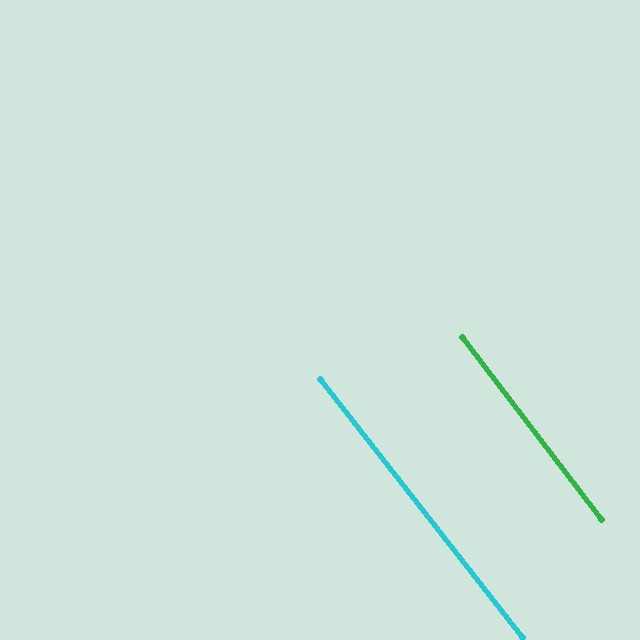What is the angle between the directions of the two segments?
Approximately 1 degree.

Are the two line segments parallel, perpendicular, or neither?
Parallel — their directions differ by only 0.7°.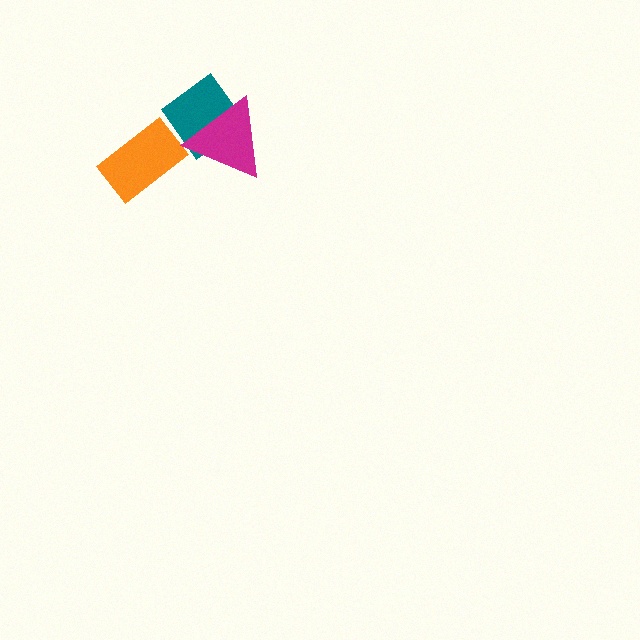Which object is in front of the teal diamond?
The magenta triangle is in front of the teal diamond.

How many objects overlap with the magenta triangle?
1 object overlaps with the magenta triangle.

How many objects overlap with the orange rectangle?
0 objects overlap with the orange rectangle.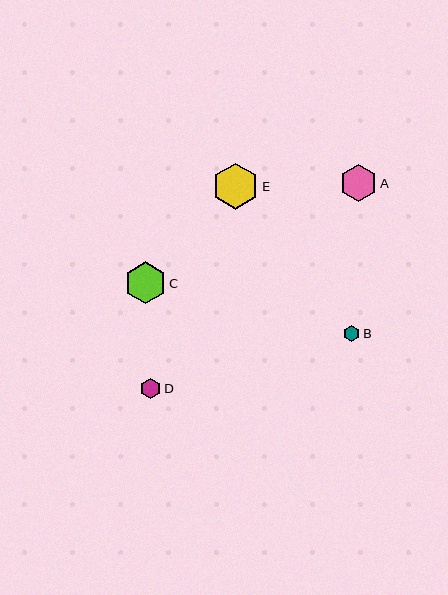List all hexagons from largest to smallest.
From largest to smallest: E, C, A, D, B.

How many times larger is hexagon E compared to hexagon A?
Hexagon E is approximately 1.2 times the size of hexagon A.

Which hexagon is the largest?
Hexagon E is the largest with a size of approximately 46 pixels.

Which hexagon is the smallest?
Hexagon B is the smallest with a size of approximately 17 pixels.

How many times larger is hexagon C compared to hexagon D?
Hexagon C is approximately 2.0 times the size of hexagon D.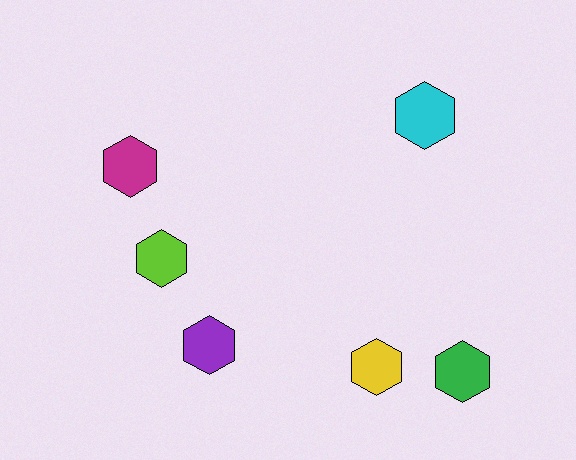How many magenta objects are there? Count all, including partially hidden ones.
There is 1 magenta object.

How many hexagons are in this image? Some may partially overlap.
There are 6 hexagons.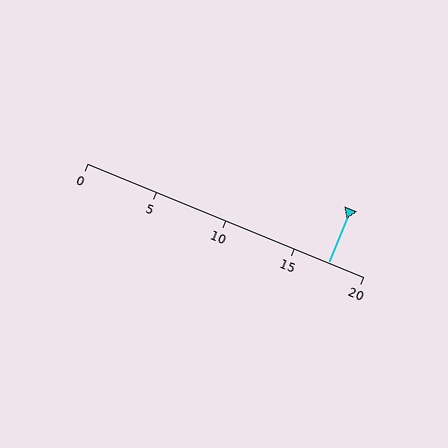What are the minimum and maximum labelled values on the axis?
The axis runs from 0 to 20.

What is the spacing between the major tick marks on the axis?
The major ticks are spaced 5 apart.